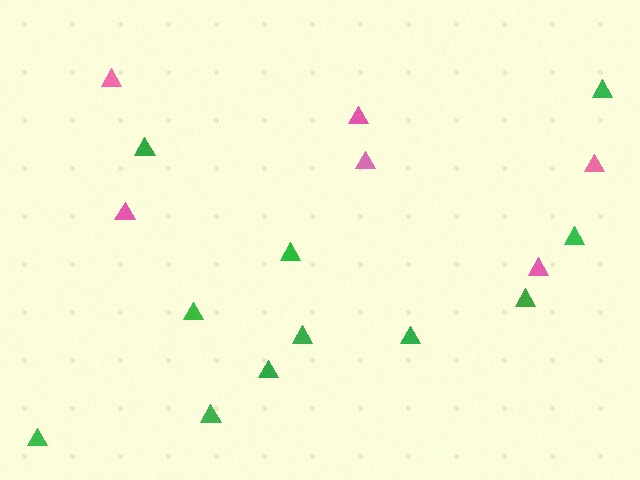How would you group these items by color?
There are 2 groups: one group of pink triangles (6) and one group of green triangles (11).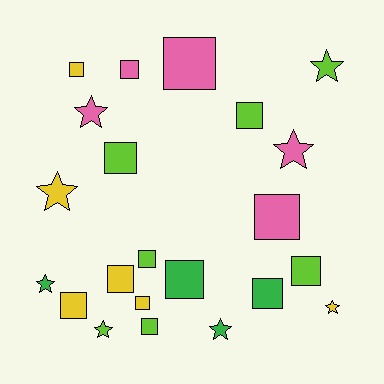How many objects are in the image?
There are 22 objects.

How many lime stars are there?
There are 2 lime stars.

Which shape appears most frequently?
Square, with 14 objects.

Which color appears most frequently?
Lime, with 7 objects.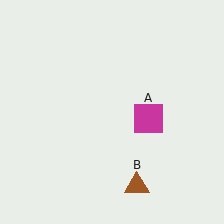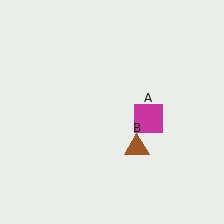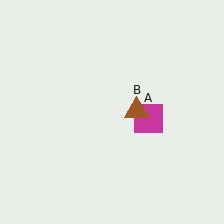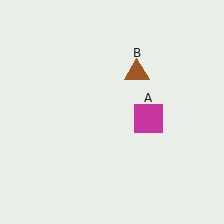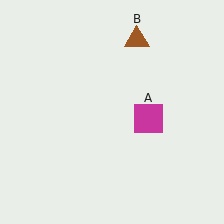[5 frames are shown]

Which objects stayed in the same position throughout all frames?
Magenta square (object A) remained stationary.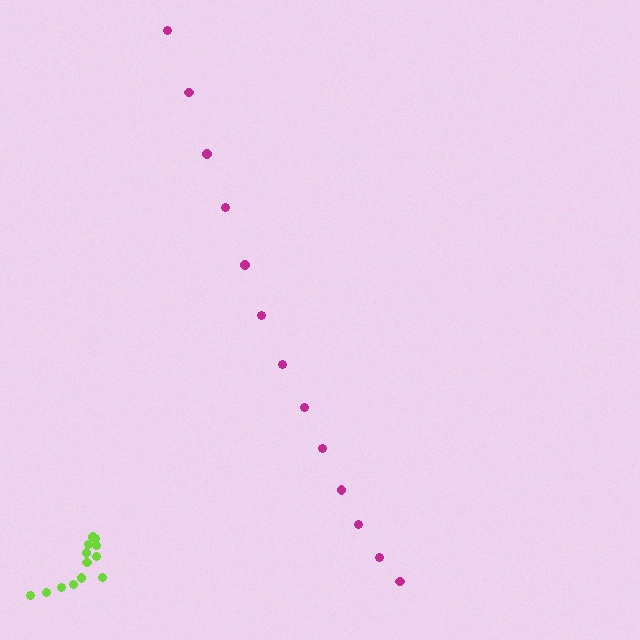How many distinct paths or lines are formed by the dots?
There are 2 distinct paths.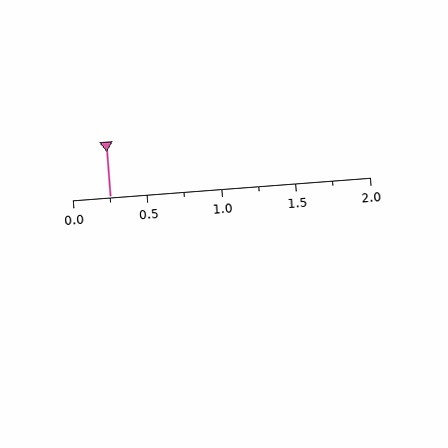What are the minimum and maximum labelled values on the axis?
The axis runs from 0.0 to 2.0.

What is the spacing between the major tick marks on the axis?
The major ticks are spaced 0.5 apart.